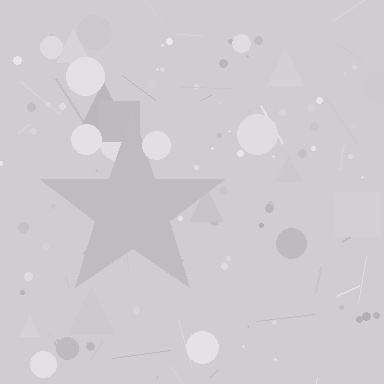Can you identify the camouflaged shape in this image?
The camouflaged shape is a star.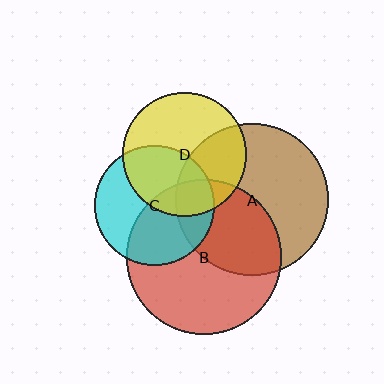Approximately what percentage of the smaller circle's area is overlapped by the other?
Approximately 20%.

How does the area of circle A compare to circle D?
Approximately 1.5 times.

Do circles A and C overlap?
Yes.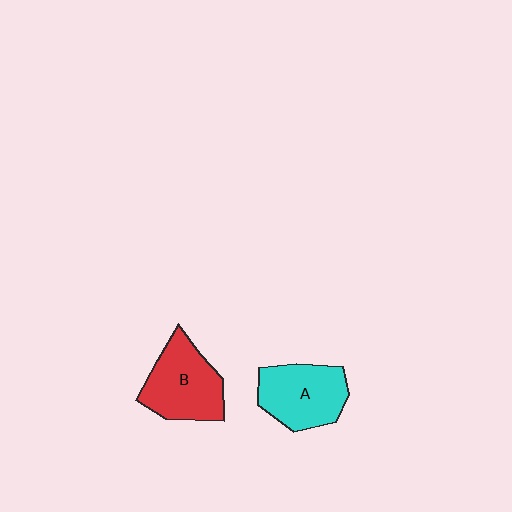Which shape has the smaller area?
Shape A (cyan).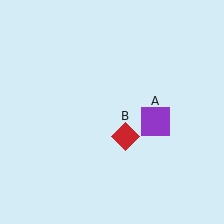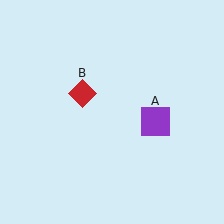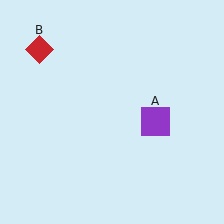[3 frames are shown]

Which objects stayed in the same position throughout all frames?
Purple square (object A) remained stationary.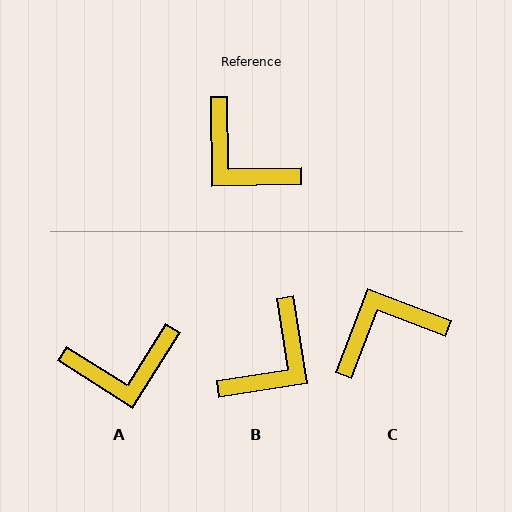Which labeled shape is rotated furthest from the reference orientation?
C, about 112 degrees away.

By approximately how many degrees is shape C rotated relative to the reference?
Approximately 112 degrees clockwise.